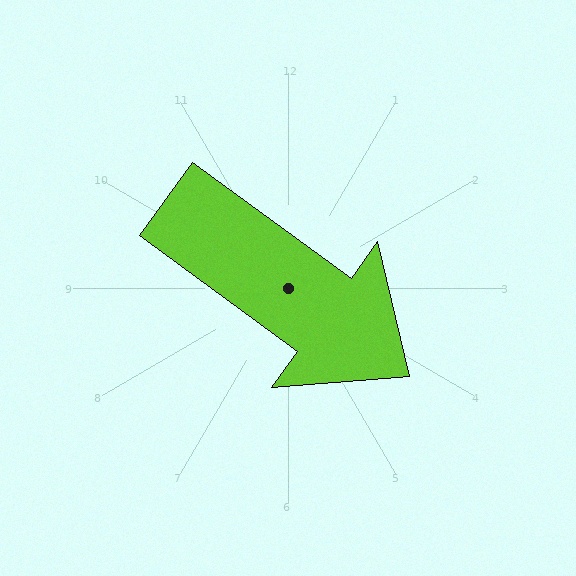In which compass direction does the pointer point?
Southeast.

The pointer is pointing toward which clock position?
Roughly 4 o'clock.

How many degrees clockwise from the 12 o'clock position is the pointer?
Approximately 126 degrees.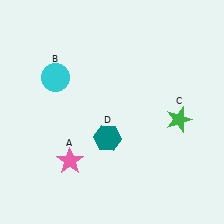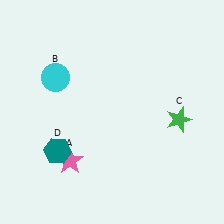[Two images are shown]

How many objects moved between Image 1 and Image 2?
1 object moved between the two images.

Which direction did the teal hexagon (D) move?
The teal hexagon (D) moved left.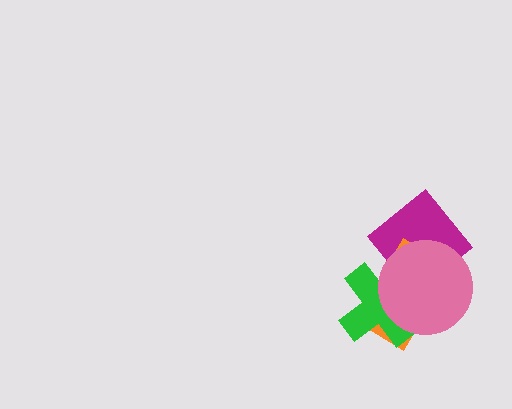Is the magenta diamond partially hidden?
Yes, it is partially covered by another shape.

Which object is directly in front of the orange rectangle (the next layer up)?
The green cross is directly in front of the orange rectangle.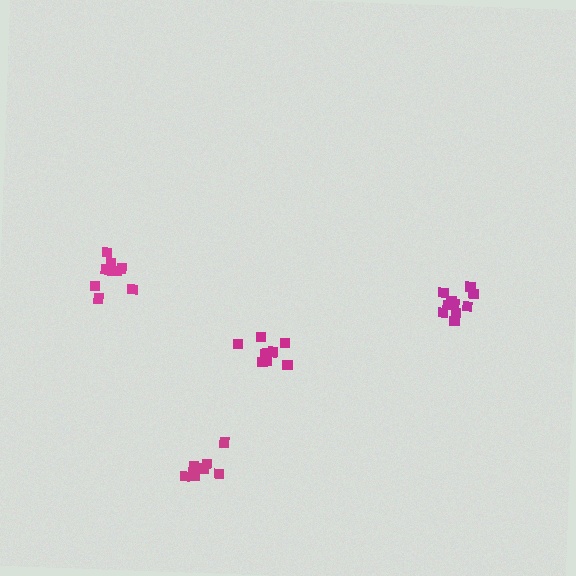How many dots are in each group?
Group 1: 9 dots, Group 2: 8 dots, Group 3: 9 dots, Group 4: 10 dots (36 total).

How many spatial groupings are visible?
There are 4 spatial groupings.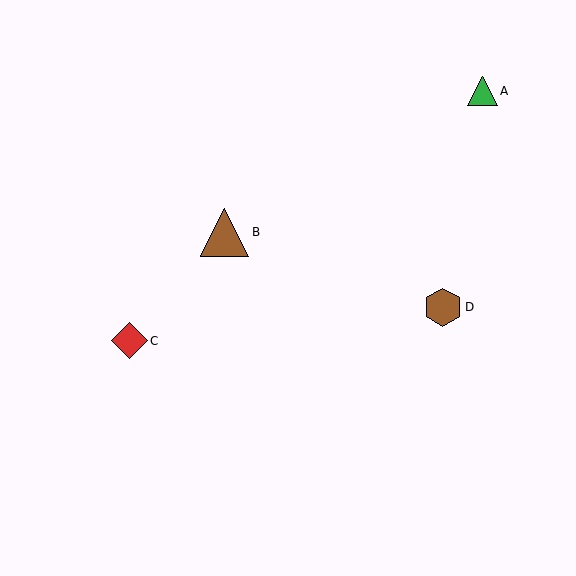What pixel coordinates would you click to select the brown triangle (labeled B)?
Click at (225, 232) to select the brown triangle B.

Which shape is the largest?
The brown triangle (labeled B) is the largest.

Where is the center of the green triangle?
The center of the green triangle is at (483, 91).